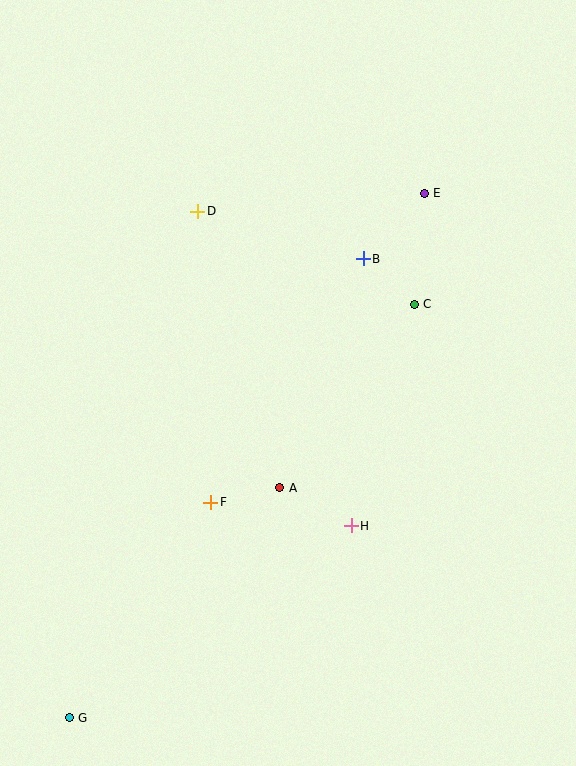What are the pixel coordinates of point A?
Point A is at (280, 488).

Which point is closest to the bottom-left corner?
Point G is closest to the bottom-left corner.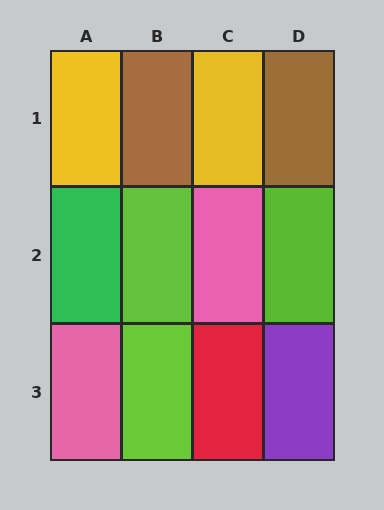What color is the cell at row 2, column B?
Lime.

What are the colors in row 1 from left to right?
Yellow, brown, yellow, brown.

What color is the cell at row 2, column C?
Pink.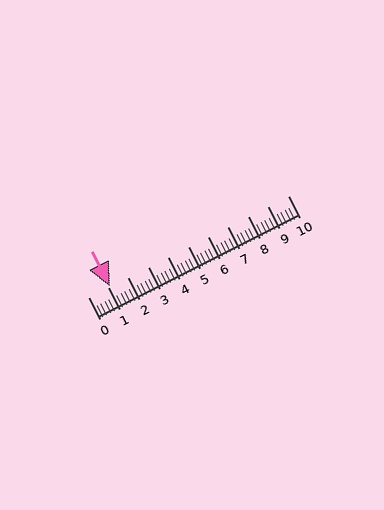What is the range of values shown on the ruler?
The ruler shows values from 0 to 10.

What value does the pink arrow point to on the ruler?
The pink arrow points to approximately 1.1.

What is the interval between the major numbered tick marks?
The major tick marks are spaced 1 units apart.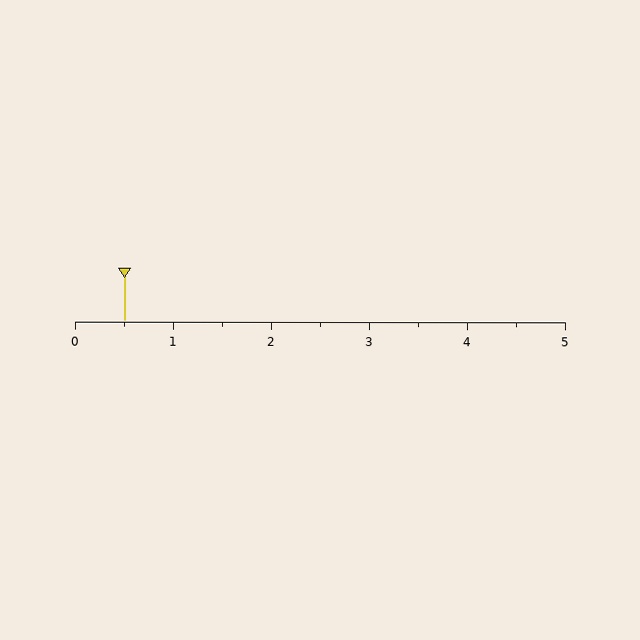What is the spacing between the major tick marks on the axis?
The major ticks are spaced 1 apart.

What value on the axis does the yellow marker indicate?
The marker indicates approximately 0.5.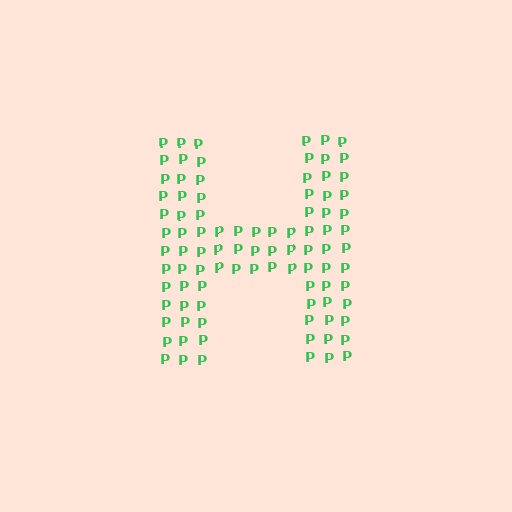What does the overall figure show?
The overall figure shows the letter H.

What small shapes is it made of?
It is made of small letter P's.